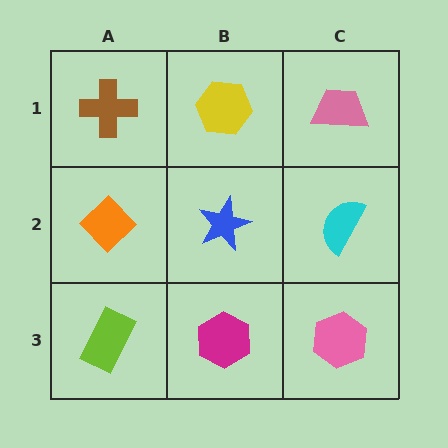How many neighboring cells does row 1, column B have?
3.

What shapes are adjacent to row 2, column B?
A yellow hexagon (row 1, column B), a magenta hexagon (row 3, column B), an orange diamond (row 2, column A), a cyan semicircle (row 2, column C).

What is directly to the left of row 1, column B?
A brown cross.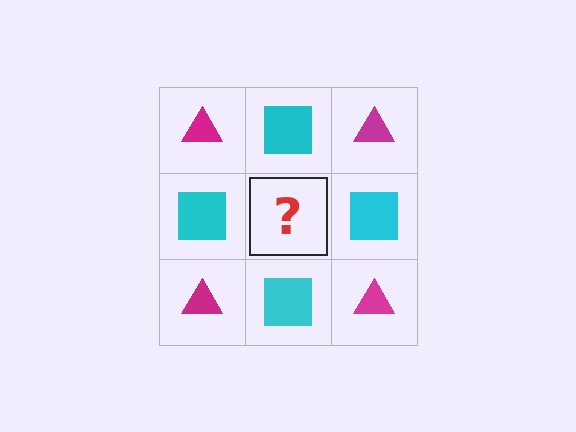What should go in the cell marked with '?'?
The missing cell should contain a magenta triangle.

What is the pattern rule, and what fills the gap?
The rule is that it alternates magenta triangle and cyan square in a checkerboard pattern. The gap should be filled with a magenta triangle.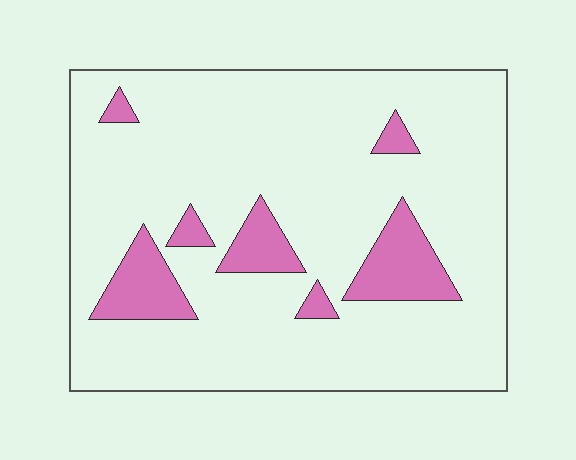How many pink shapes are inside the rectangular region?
7.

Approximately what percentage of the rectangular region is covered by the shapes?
Approximately 15%.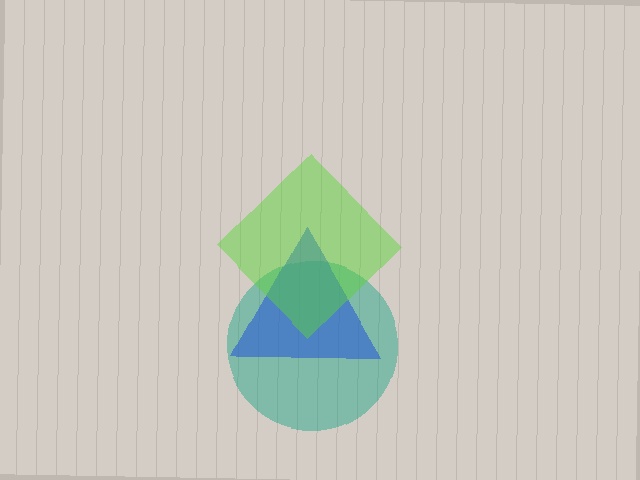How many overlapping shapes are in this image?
There are 3 overlapping shapes in the image.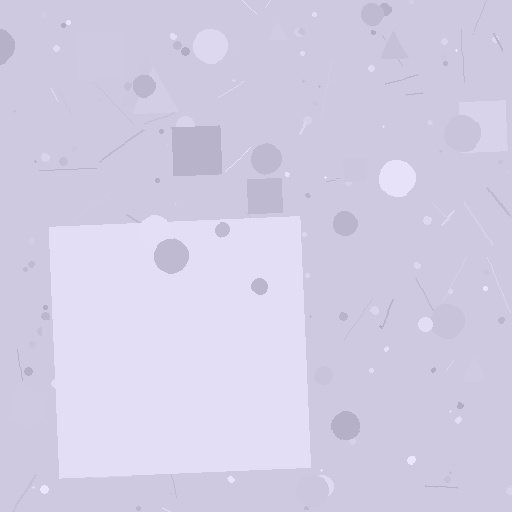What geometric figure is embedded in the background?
A square is embedded in the background.